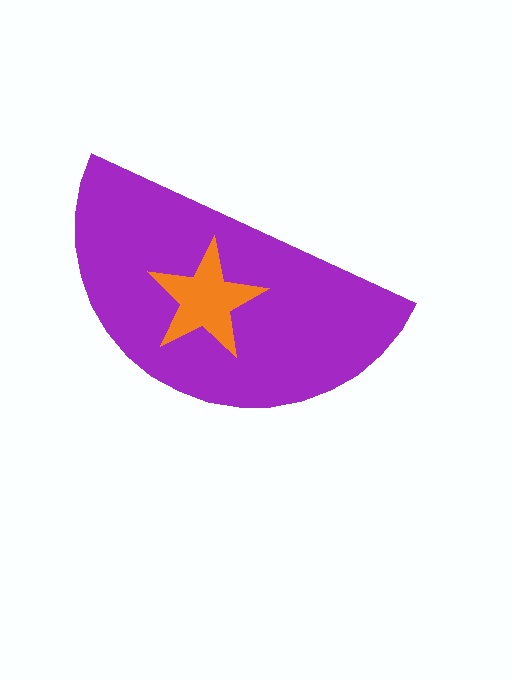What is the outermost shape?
The purple semicircle.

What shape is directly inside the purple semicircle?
The orange star.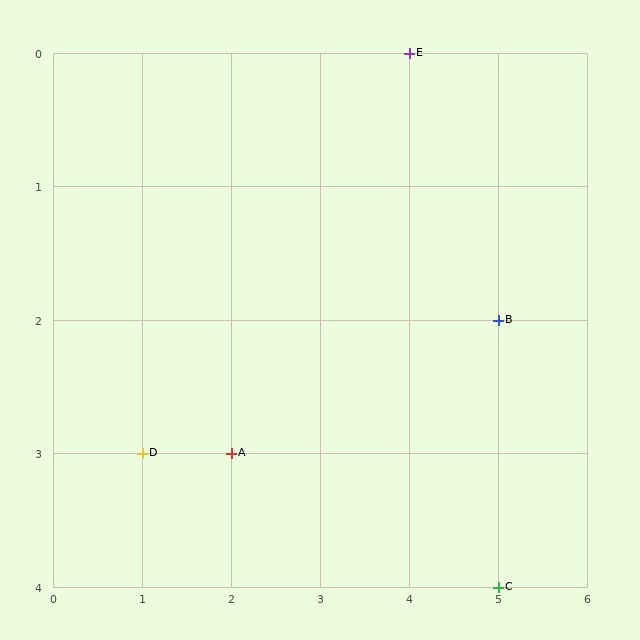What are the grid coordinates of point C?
Point C is at grid coordinates (5, 4).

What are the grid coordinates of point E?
Point E is at grid coordinates (4, 0).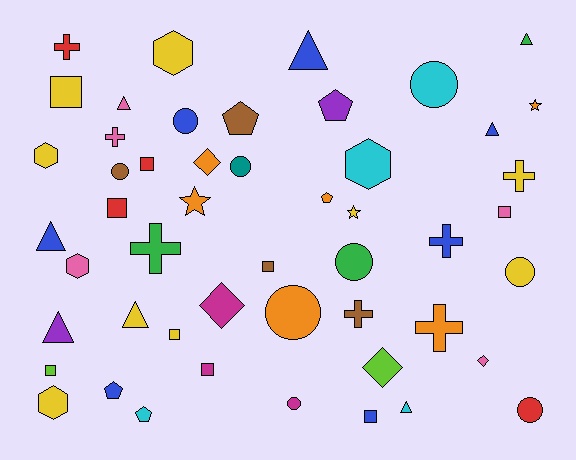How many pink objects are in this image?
There are 5 pink objects.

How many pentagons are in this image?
There are 5 pentagons.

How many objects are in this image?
There are 50 objects.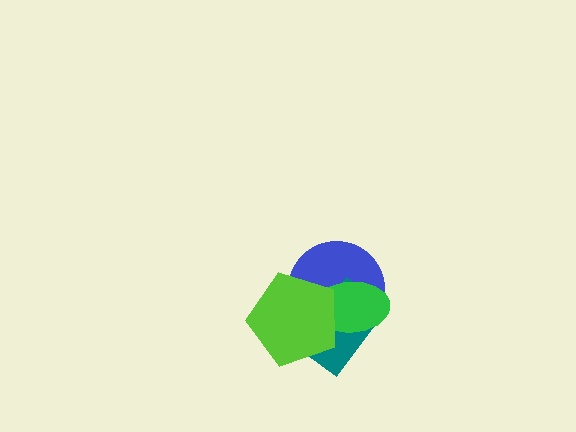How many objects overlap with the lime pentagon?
3 objects overlap with the lime pentagon.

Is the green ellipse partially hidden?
Yes, it is partially covered by another shape.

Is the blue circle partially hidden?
Yes, it is partially covered by another shape.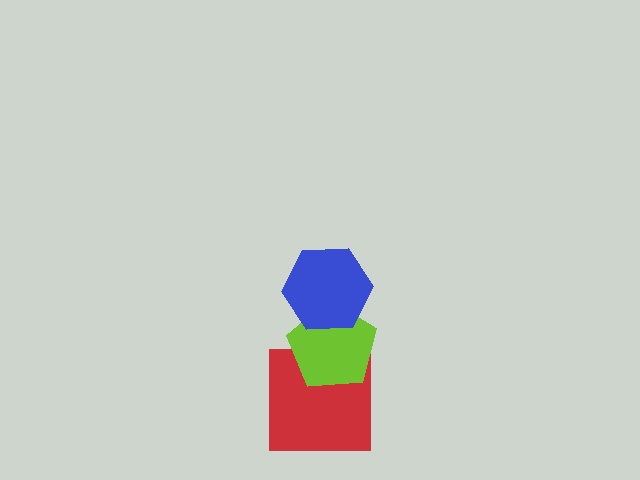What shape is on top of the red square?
The lime pentagon is on top of the red square.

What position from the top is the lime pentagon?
The lime pentagon is 2nd from the top.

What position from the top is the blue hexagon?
The blue hexagon is 1st from the top.